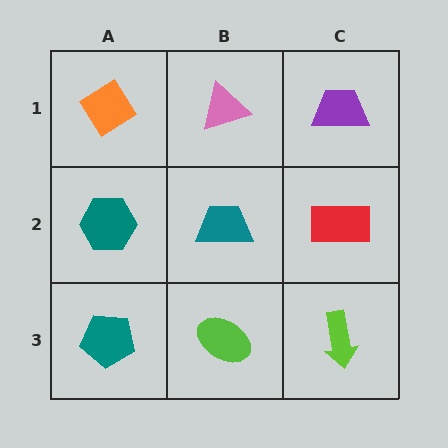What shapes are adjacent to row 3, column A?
A teal hexagon (row 2, column A), a lime ellipse (row 3, column B).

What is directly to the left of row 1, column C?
A pink triangle.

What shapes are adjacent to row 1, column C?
A red rectangle (row 2, column C), a pink triangle (row 1, column B).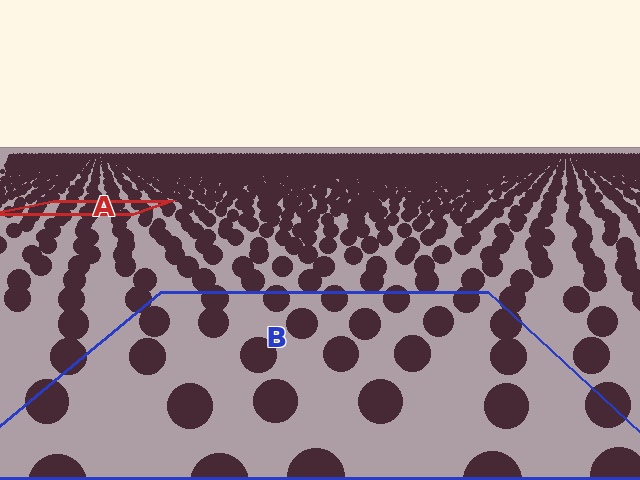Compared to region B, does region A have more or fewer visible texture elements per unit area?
Region A has more texture elements per unit area — they are packed more densely because it is farther away.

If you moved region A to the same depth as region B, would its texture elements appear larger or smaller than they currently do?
They would appear larger. At a closer depth, the same texture elements are projected at a bigger on-screen size.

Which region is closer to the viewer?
Region B is closer. The texture elements there are larger and more spread out.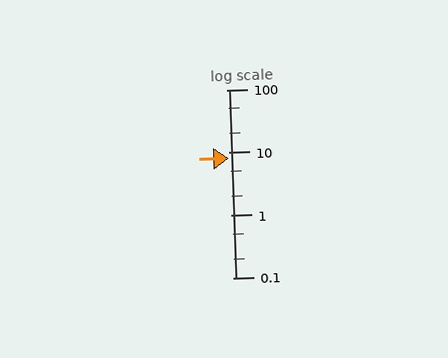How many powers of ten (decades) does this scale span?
The scale spans 3 decades, from 0.1 to 100.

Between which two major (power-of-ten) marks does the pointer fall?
The pointer is between 1 and 10.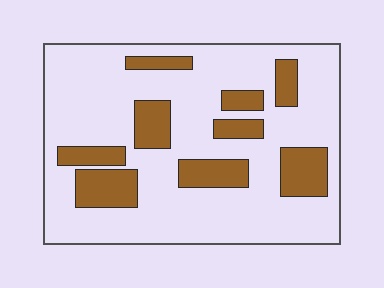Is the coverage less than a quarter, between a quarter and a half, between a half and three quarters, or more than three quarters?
Less than a quarter.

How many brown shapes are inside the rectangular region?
9.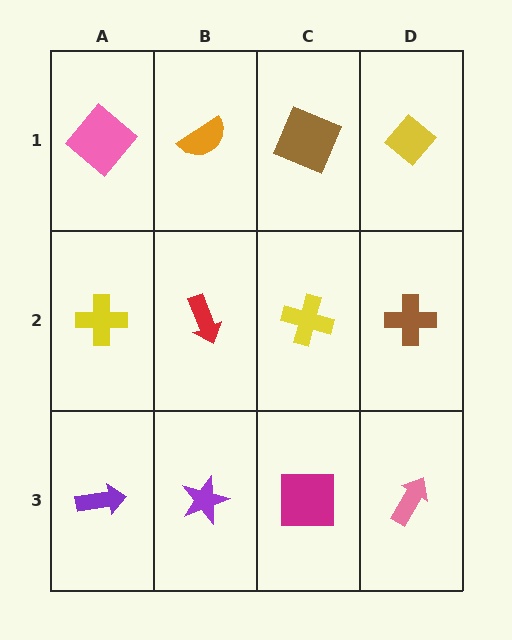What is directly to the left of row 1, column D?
A brown square.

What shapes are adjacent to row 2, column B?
An orange semicircle (row 1, column B), a purple star (row 3, column B), a yellow cross (row 2, column A), a yellow cross (row 2, column C).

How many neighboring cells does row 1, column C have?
3.